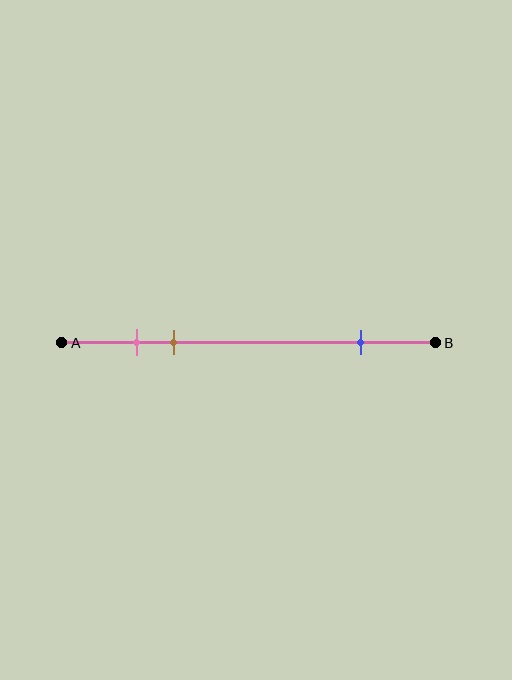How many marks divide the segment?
There are 3 marks dividing the segment.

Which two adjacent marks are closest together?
The pink and brown marks are the closest adjacent pair.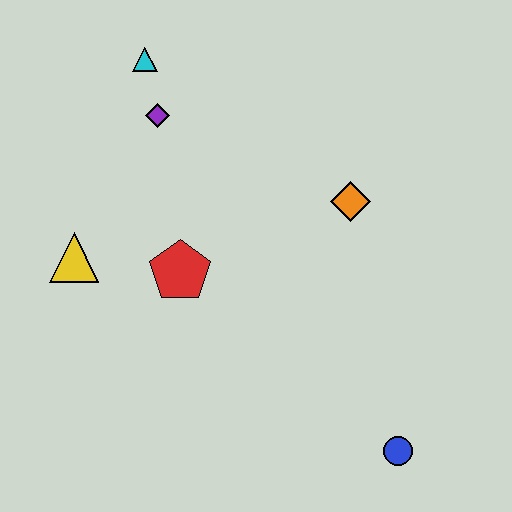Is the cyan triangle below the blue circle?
No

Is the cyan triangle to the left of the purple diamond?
Yes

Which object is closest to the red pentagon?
The yellow triangle is closest to the red pentagon.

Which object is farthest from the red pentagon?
The blue circle is farthest from the red pentagon.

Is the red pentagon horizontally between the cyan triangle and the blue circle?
Yes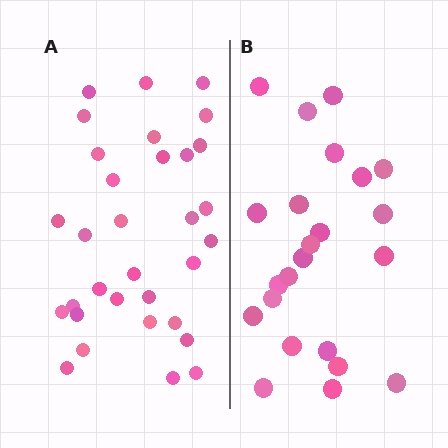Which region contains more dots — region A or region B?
Region A (the left region) has more dots.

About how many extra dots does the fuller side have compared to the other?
Region A has roughly 8 or so more dots than region B.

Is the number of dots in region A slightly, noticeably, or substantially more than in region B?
Region A has noticeably more, but not dramatically so. The ratio is roughly 1.4 to 1.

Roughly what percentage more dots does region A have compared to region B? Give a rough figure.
About 40% more.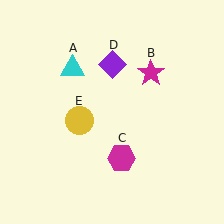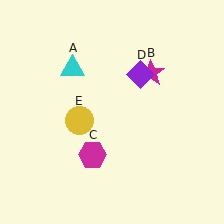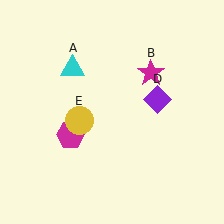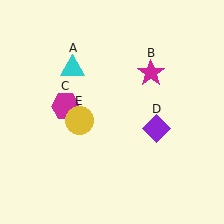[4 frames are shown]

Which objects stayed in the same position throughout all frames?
Cyan triangle (object A) and magenta star (object B) and yellow circle (object E) remained stationary.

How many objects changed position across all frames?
2 objects changed position: magenta hexagon (object C), purple diamond (object D).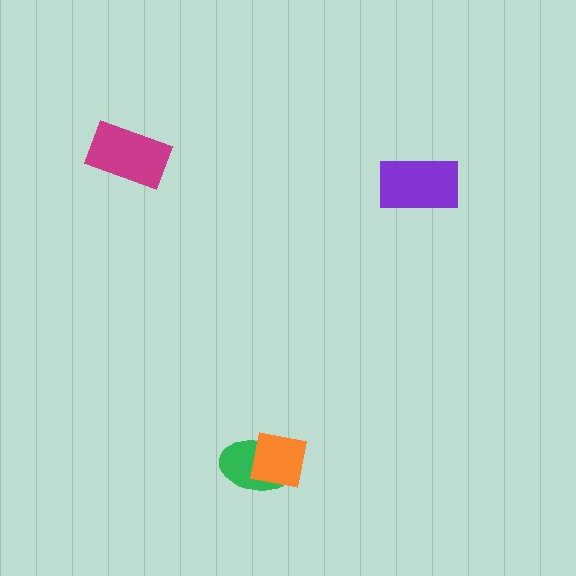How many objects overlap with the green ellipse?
1 object overlaps with the green ellipse.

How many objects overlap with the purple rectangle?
0 objects overlap with the purple rectangle.